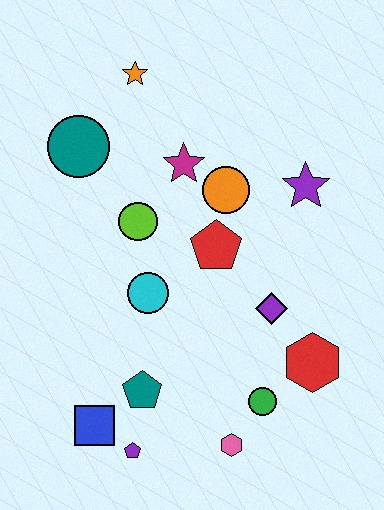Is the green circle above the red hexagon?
No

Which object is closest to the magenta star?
The orange circle is closest to the magenta star.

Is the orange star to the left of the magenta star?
Yes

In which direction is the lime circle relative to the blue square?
The lime circle is above the blue square.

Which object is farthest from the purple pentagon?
The orange star is farthest from the purple pentagon.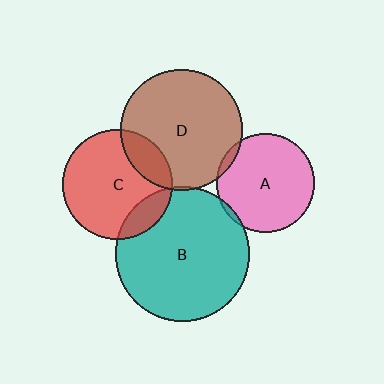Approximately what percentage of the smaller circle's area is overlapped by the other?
Approximately 5%.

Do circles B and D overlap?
Yes.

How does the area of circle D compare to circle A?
Approximately 1.5 times.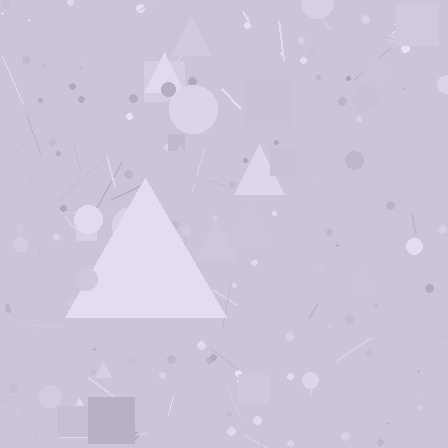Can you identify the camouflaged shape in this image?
The camouflaged shape is a triangle.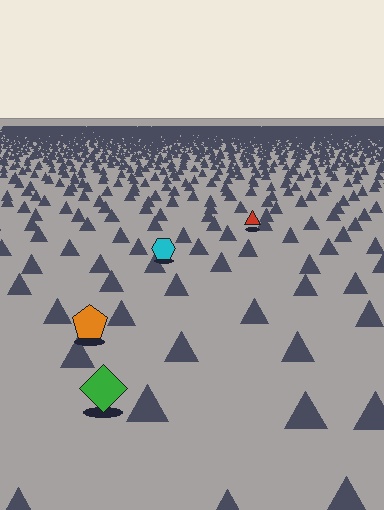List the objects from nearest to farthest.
From nearest to farthest: the green diamond, the orange pentagon, the cyan hexagon, the red triangle.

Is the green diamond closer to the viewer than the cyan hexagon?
Yes. The green diamond is closer — you can tell from the texture gradient: the ground texture is coarser near it.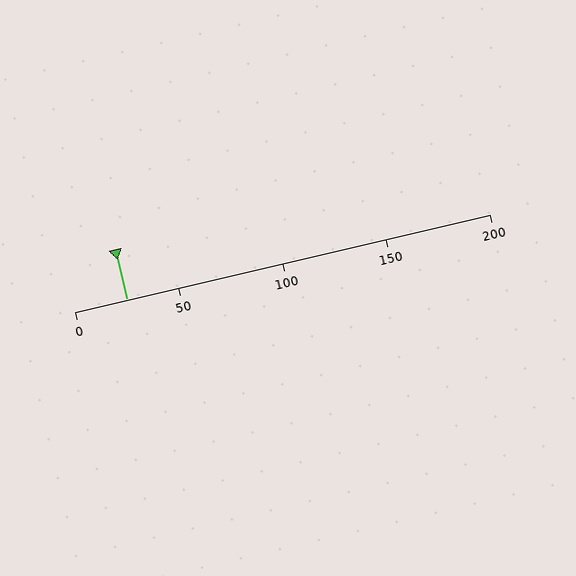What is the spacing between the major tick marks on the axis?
The major ticks are spaced 50 apart.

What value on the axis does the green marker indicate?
The marker indicates approximately 25.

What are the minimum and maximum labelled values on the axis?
The axis runs from 0 to 200.